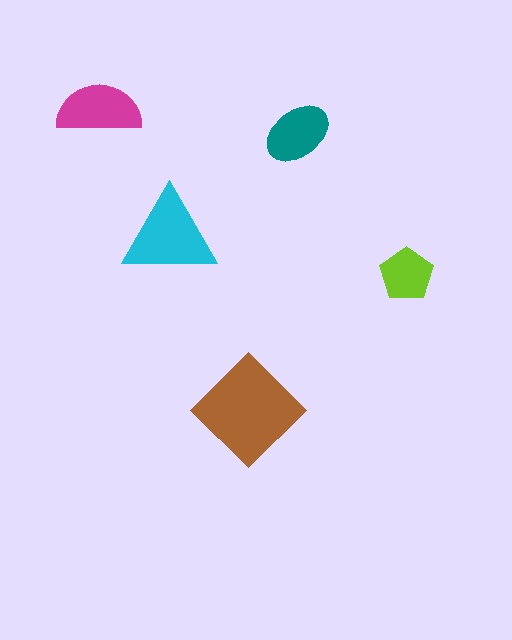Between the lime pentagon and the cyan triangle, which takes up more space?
The cyan triangle.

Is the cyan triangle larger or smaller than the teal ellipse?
Larger.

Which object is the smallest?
The lime pentagon.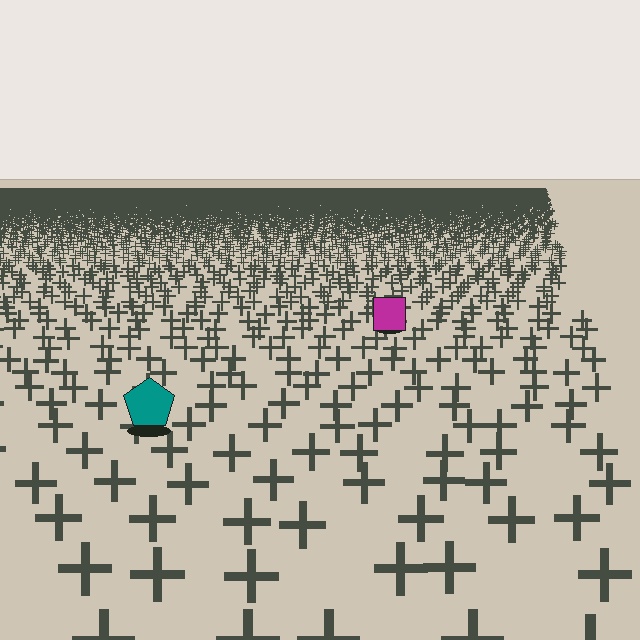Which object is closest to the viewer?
The teal pentagon is closest. The texture marks near it are larger and more spread out.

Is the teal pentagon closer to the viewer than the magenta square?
Yes. The teal pentagon is closer — you can tell from the texture gradient: the ground texture is coarser near it.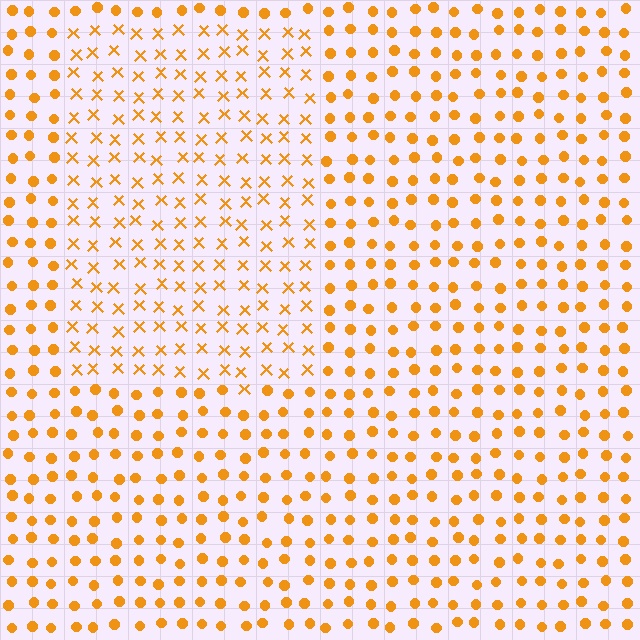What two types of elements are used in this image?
The image uses X marks inside the rectangle region and circles outside it.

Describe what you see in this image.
The image is filled with small orange elements arranged in a uniform grid. A rectangle-shaped region contains X marks, while the surrounding area contains circles. The boundary is defined purely by the change in element shape.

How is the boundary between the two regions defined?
The boundary is defined by a change in element shape: X marks inside vs. circles outside. All elements share the same color and spacing.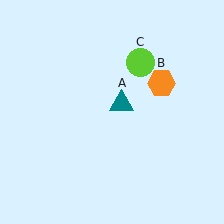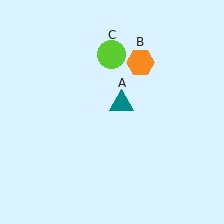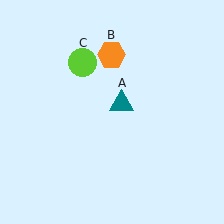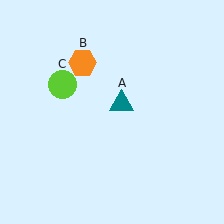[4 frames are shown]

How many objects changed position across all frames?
2 objects changed position: orange hexagon (object B), lime circle (object C).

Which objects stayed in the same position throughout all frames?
Teal triangle (object A) remained stationary.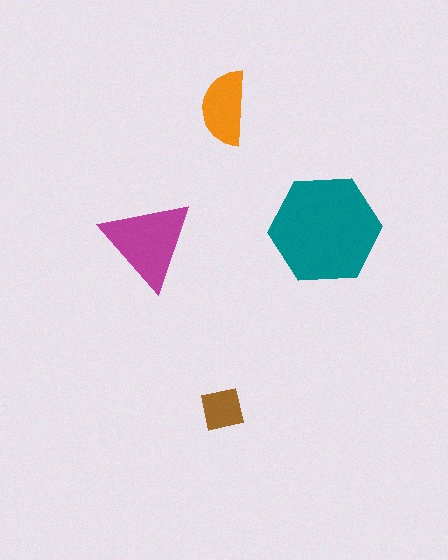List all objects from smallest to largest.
The brown square, the orange semicircle, the magenta triangle, the teal hexagon.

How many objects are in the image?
There are 4 objects in the image.